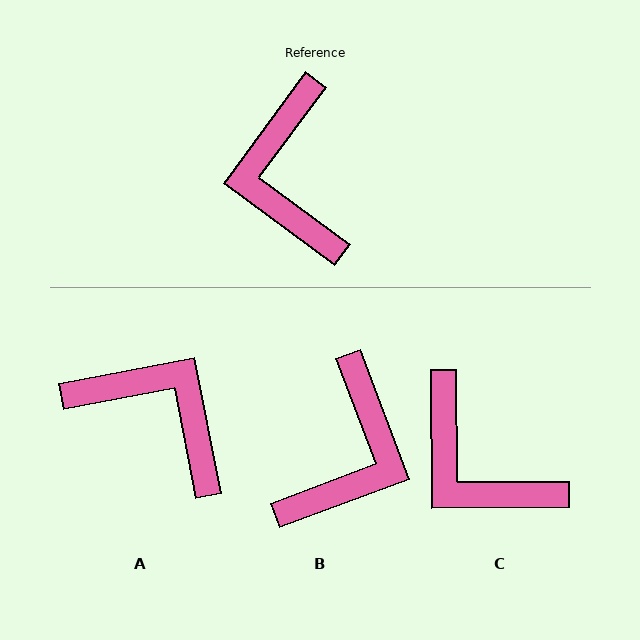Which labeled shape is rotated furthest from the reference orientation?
B, about 147 degrees away.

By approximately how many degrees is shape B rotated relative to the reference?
Approximately 147 degrees counter-clockwise.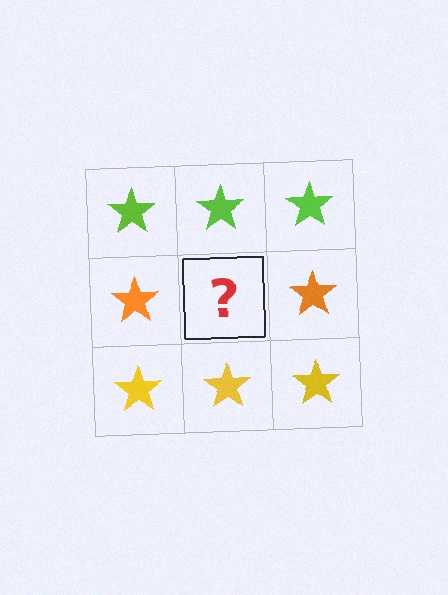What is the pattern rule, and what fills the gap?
The rule is that each row has a consistent color. The gap should be filled with an orange star.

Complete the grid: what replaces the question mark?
The question mark should be replaced with an orange star.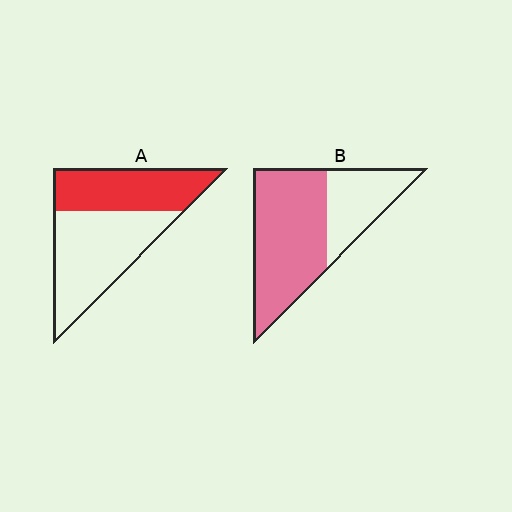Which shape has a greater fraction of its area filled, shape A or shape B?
Shape B.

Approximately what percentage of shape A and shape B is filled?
A is approximately 45% and B is approximately 65%.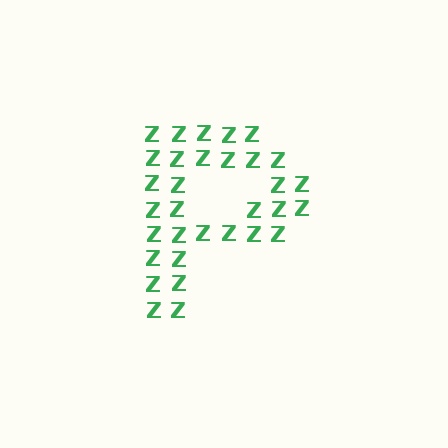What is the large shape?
The large shape is the letter P.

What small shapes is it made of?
It is made of small letter Z's.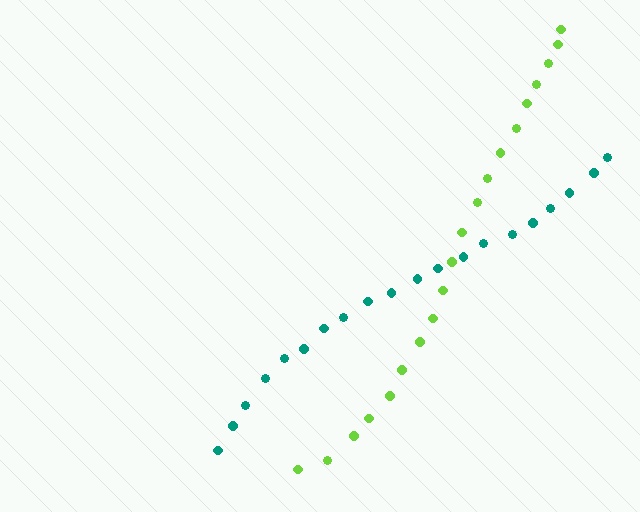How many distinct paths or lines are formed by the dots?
There are 2 distinct paths.